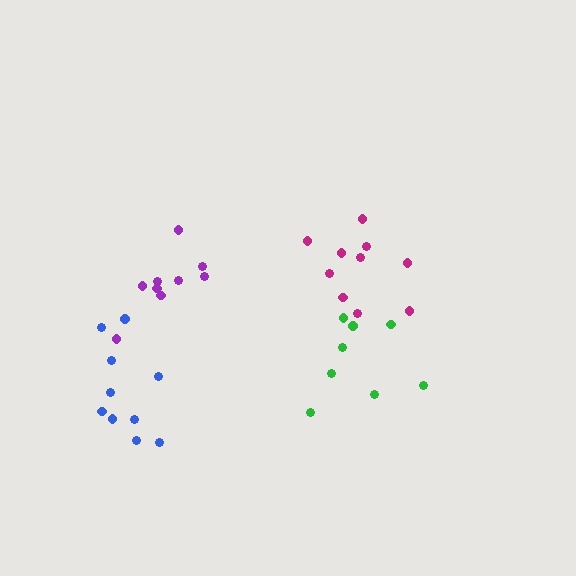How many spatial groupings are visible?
There are 4 spatial groupings.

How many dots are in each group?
Group 1: 10 dots, Group 2: 10 dots, Group 3: 9 dots, Group 4: 8 dots (37 total).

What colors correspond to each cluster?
The clusters are colored: blue, magenta, purple, green.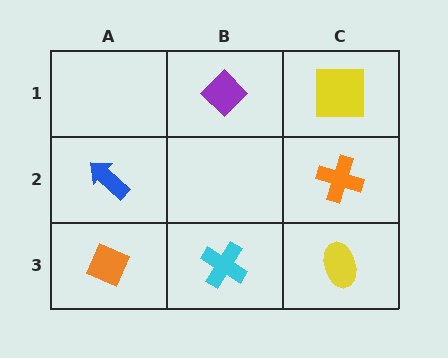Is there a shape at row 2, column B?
No, that cell is empty.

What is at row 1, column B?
A purple diamond.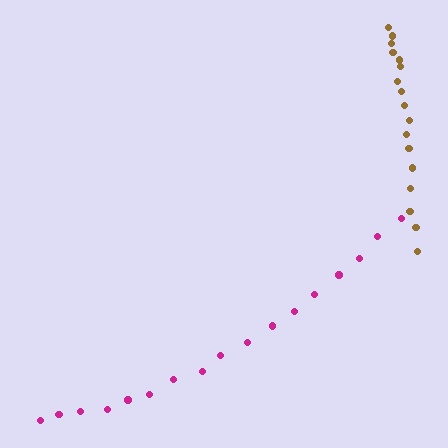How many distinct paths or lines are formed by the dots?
There are 2 distinct paths.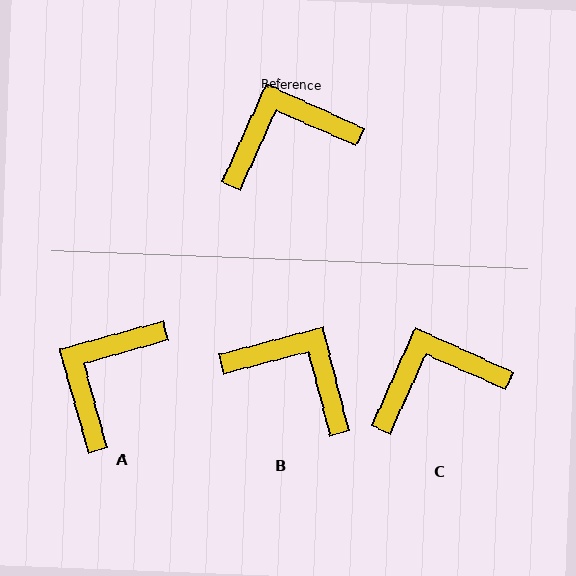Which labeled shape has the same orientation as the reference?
C.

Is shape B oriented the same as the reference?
No, it is off by about 51 degrees.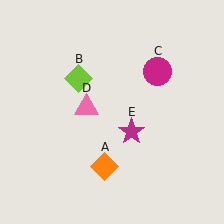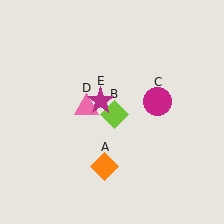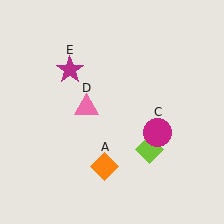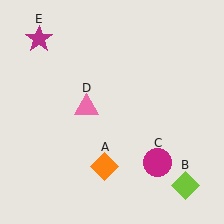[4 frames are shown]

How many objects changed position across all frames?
3 objects changed position: lime diamond (object B), magenta circle (object C), magenta star (object E).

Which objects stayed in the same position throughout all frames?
Orange diamond (object A) and pink triangle (object D) remained stationary.